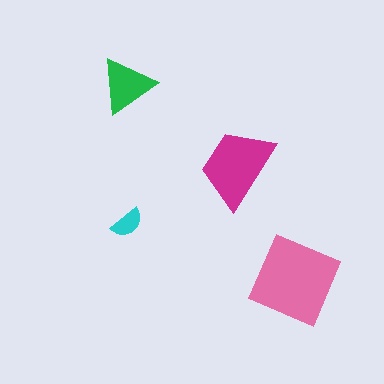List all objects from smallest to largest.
The cyan semicircle, the green triangle, the magenta trapezoid, the pink square.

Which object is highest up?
The green triangle is topmost.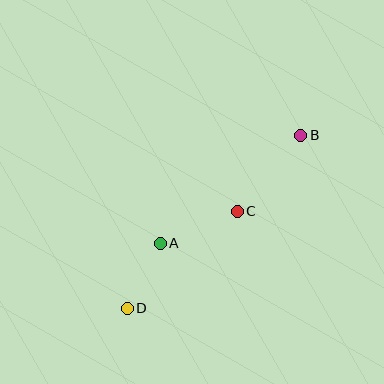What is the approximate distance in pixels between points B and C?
The distance between B and C is approximately 99 pixels.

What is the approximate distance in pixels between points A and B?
The distance between A and B is approximately 177 pixels.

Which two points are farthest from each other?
Points B and D are farthest from each other.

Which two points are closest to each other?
Points A and D are closest to each other.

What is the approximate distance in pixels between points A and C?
The distance between A and C is approximately 84 pixels.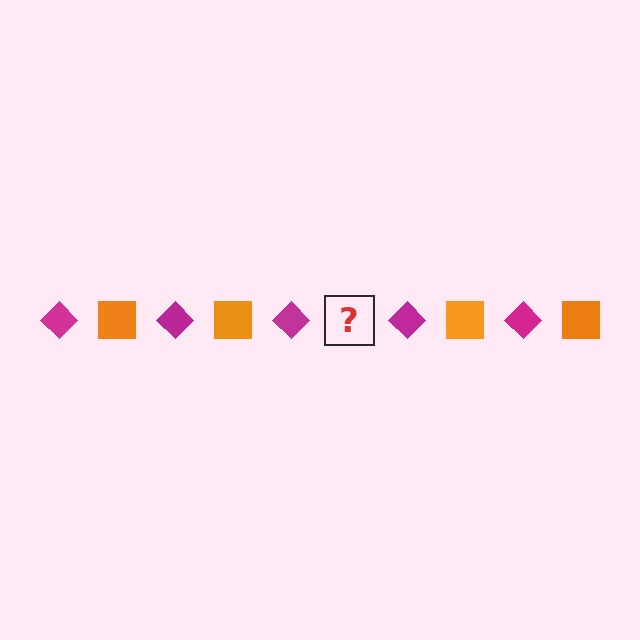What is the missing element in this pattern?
The missing element is an orange square.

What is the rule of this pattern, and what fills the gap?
The rule is that the pattern alternates between magenta diamond and orange square. The gap should be filled with an orange square.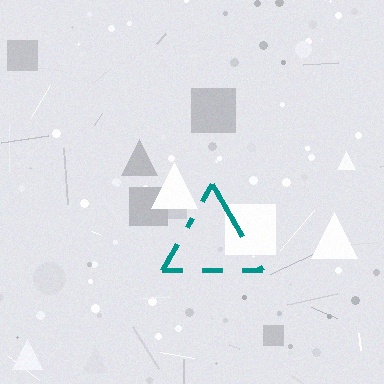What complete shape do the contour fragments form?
The contour fragments form a triangle.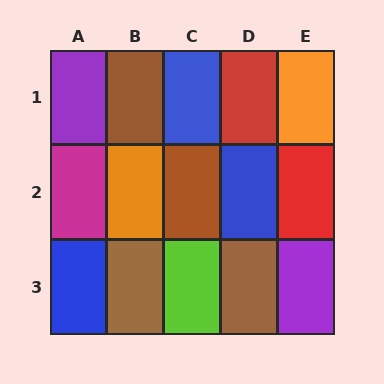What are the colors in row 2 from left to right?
Magenta, orange, brown, blue, red.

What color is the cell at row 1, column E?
Orange.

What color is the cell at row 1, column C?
Blue.